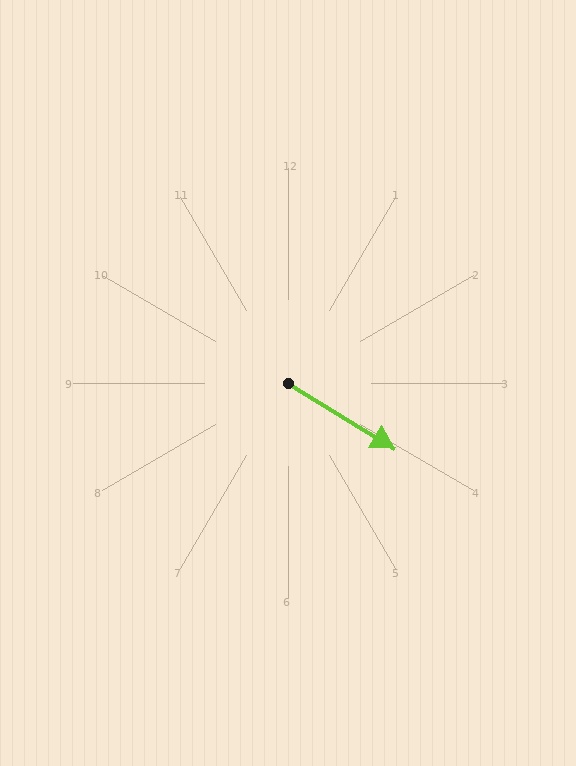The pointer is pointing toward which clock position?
Roughly 4 o'clock.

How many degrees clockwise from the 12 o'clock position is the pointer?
Approximately 122 degrees.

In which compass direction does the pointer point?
Southeast.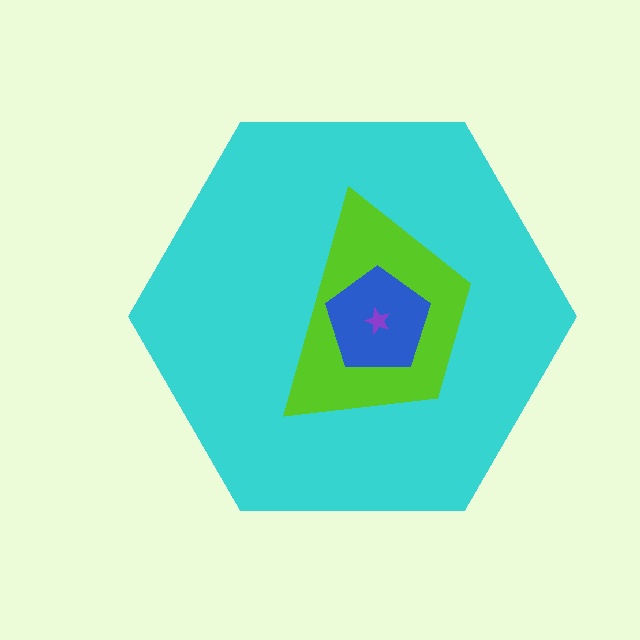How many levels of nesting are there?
4.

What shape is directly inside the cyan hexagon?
The lime trapezoid.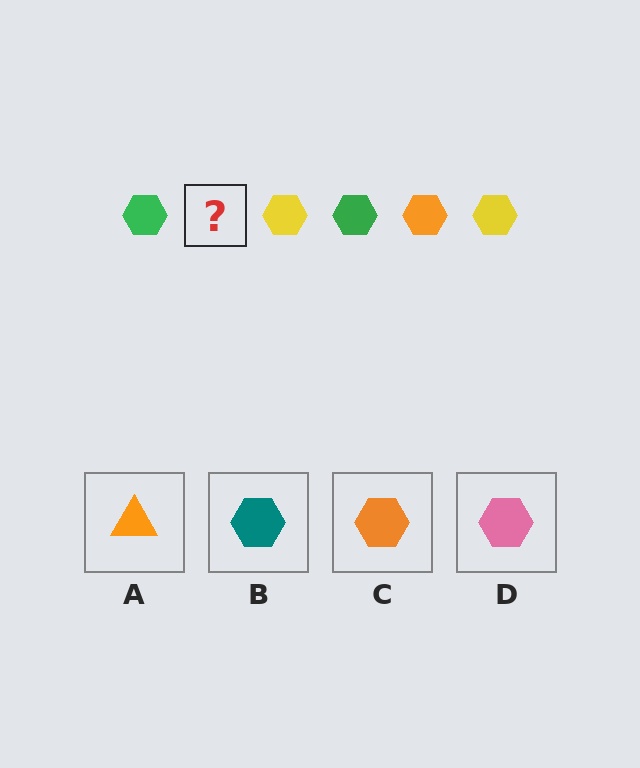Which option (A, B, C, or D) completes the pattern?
C.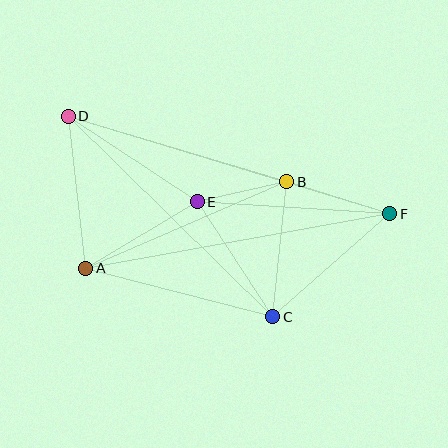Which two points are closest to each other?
Points B and E are closest to each other.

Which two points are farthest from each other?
Points D and F are farthest from each other.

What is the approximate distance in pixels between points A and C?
The distance between A and C is approximately 193 pixels.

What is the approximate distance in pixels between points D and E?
The distance between D and E is approximately 155 pixels.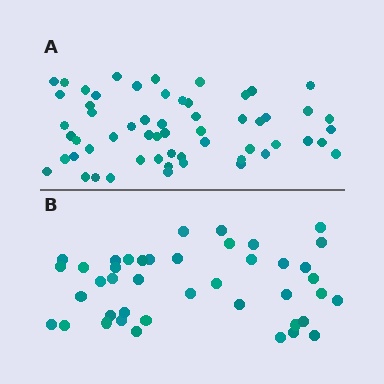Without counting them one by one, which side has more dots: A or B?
Region A (the top region) has more dots.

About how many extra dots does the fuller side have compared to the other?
Region A has approximately 15 more dots than region B.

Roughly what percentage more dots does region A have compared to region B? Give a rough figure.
About 40% more.